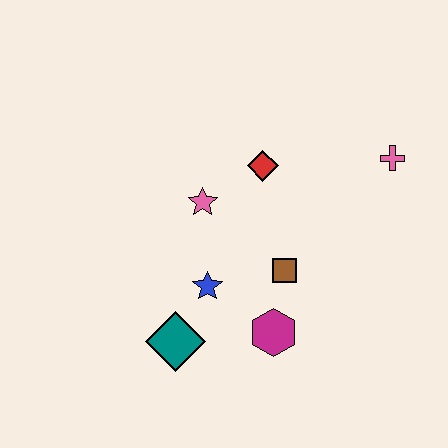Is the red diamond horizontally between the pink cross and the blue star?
Yes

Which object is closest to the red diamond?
The pink star is closest to the red diamond.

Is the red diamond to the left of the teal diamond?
No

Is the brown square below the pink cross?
Yes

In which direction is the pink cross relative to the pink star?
The pink cross is to the right of the pink star.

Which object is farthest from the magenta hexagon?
The pink cross is farthest from the magenta hexagon.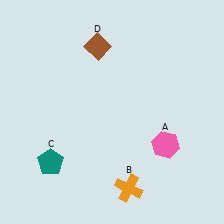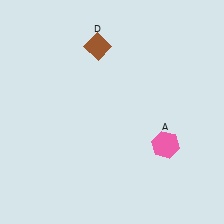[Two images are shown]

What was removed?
The orange cross (B), the teal pentagon (C) were removed in Image 2.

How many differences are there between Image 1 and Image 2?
There are 2 differences between the two images.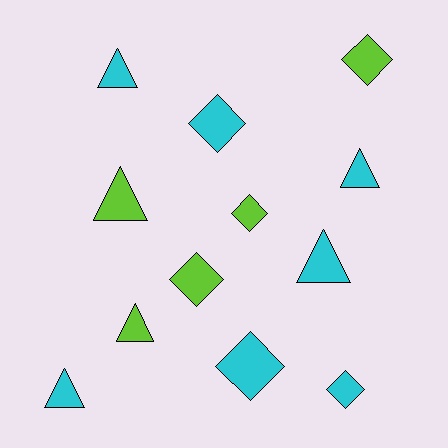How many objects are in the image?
There are 12 objects.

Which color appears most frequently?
Cyan, with 7 objects.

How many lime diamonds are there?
There are 3 lime diamonds.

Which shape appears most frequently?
Diamond, with 6 objects.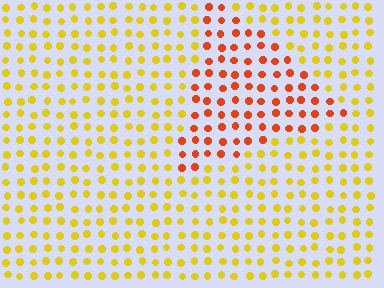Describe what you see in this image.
The image is filled with small yellow elements in a uniform arrangement. A triangle-shaped region is visible where the elements are tinted to a slightly different hue, forming a subtle color boundary.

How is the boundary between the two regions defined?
The boundary is defined purely by a slight shift in hue (about 42 degrees). Spacing, size, and orientation are identical on both sides.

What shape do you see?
I see a triangle.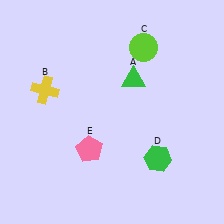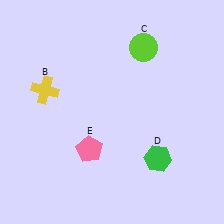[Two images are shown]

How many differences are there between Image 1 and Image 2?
There is 1 difference between the two images.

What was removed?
The green triangle (A) was removed in Image 2.